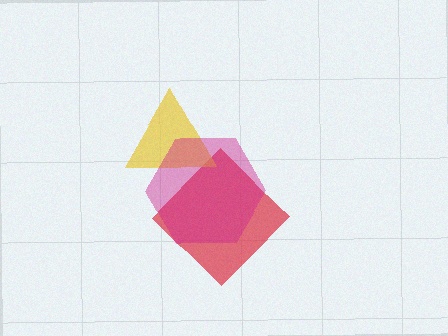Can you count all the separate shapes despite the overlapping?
Yes, there are 3 separate shapes.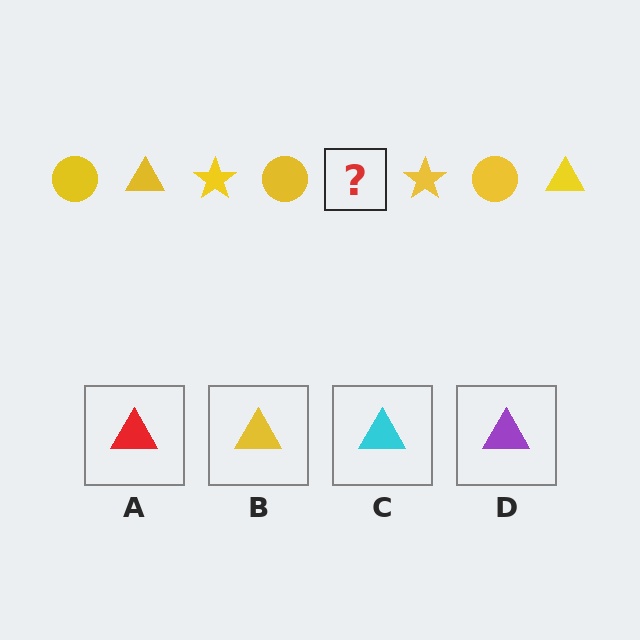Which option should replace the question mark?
Option B.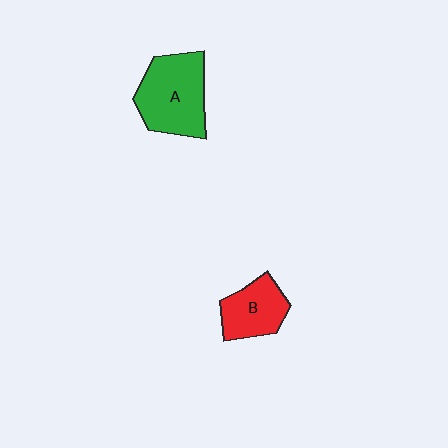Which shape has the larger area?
Shape A (green).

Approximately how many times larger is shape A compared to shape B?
Approximately 1.5 times.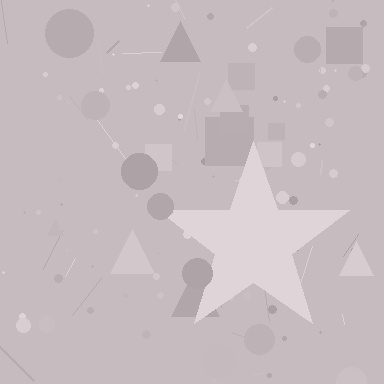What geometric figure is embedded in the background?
A star is embedded in the background.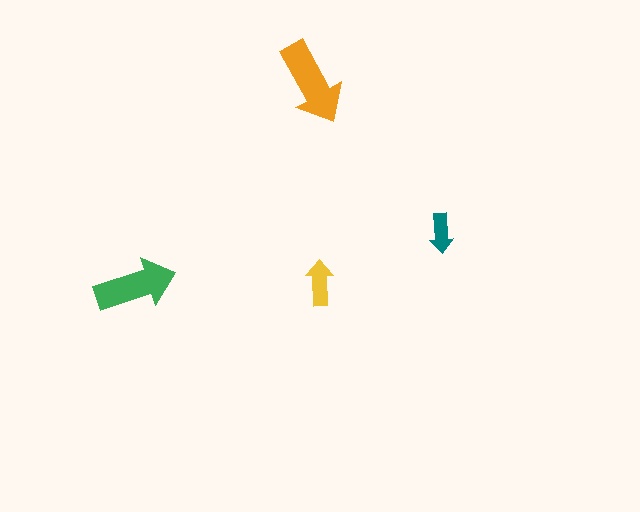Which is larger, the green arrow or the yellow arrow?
The green one.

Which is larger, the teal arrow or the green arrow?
The green one.